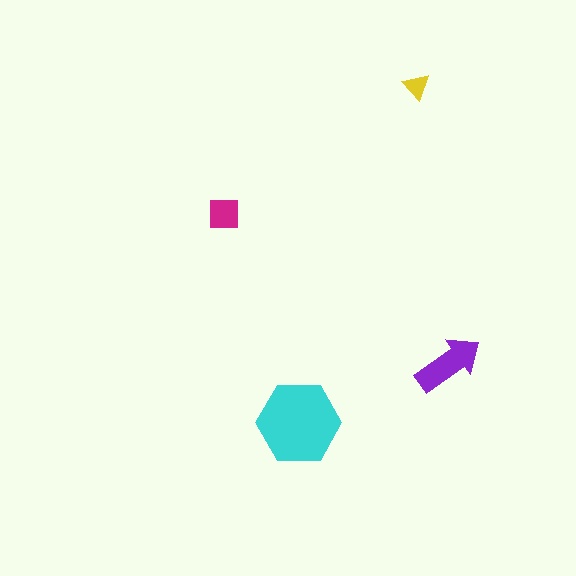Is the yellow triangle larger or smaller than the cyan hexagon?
Smaller.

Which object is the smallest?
The yellow triangle.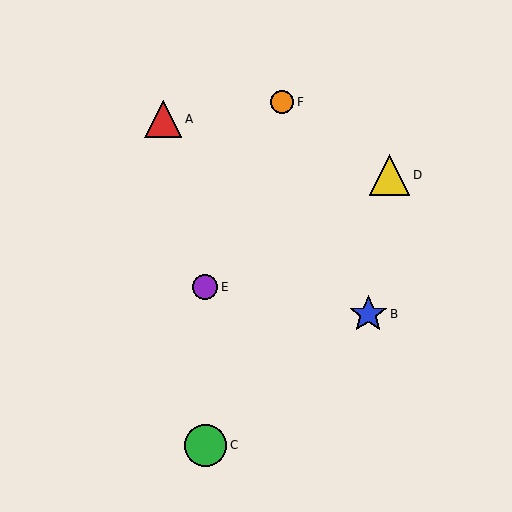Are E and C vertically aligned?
Yes, both are at x≈205.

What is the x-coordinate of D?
Object D is at x≈390.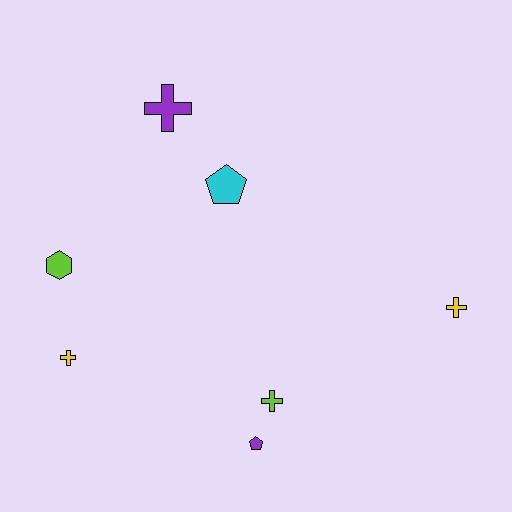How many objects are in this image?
There are 7 objects.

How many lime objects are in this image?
There are 2 lime objects.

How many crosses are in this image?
There are 4 crosses.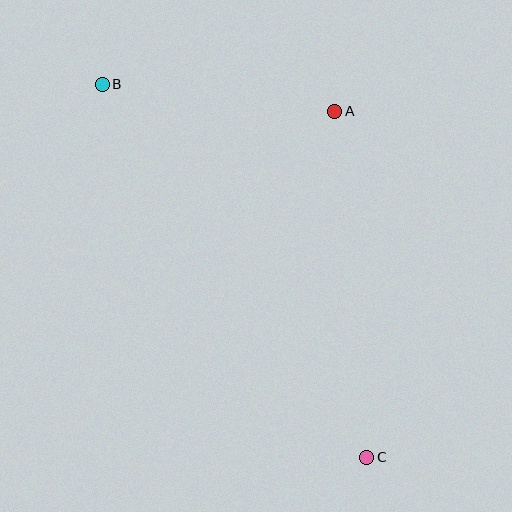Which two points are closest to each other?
Points A and B are closest to each other.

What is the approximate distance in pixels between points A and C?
The distance between A and C is approximately 348 pixels.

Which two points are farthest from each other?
Points B and C are farthest from each other.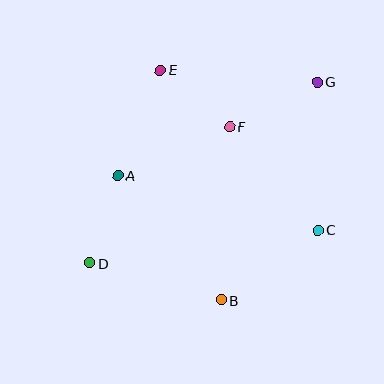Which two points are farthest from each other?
Points D and G are farthest from each other.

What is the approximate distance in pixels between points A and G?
The distance between A and G is approximately 221 pixels.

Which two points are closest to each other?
Points E and F are closest to each other.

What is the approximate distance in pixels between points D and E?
The distance between D and E is approximately 205 pixels.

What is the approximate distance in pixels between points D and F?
The distance between D and F is approximately 195 pixels.